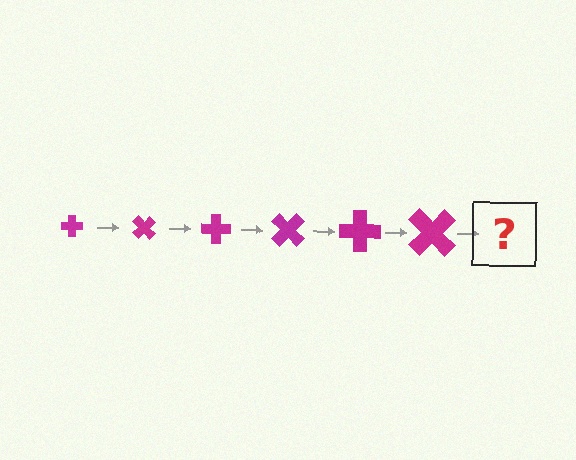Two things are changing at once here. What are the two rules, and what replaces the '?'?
The two rules are that the cross grows larger each step and it rotates 45 degrees each step. The '?' should be a cross, larger than the previous one and rotated 270 degrees from the start.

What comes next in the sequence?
The next element should be a cross, larger than the previous one and rotated 270 degrees from the start.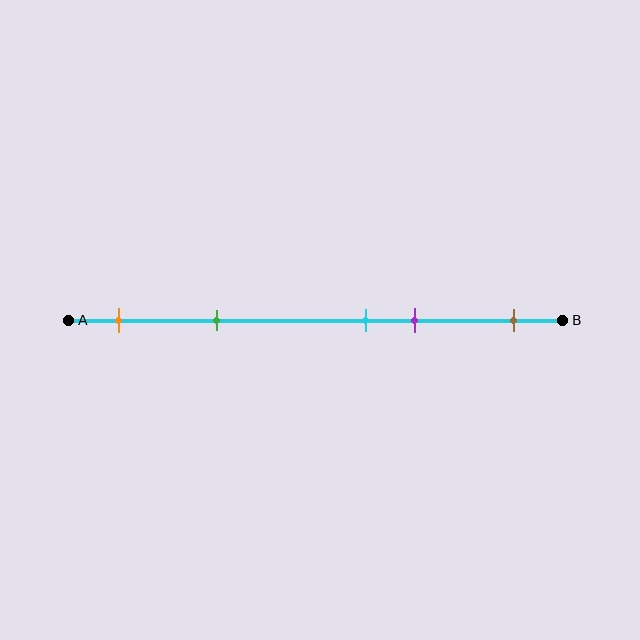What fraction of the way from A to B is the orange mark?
The orange mark is approximately 10% (0.1) of the way from A to B.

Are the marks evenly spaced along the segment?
No, the marks are not evenly spaced.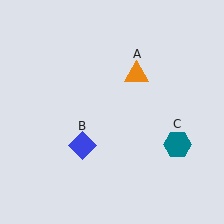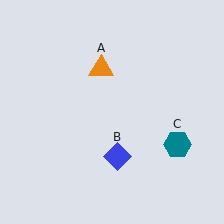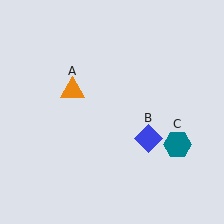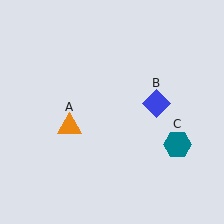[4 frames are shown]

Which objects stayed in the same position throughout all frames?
Teal hexagon (object C) remained stationary.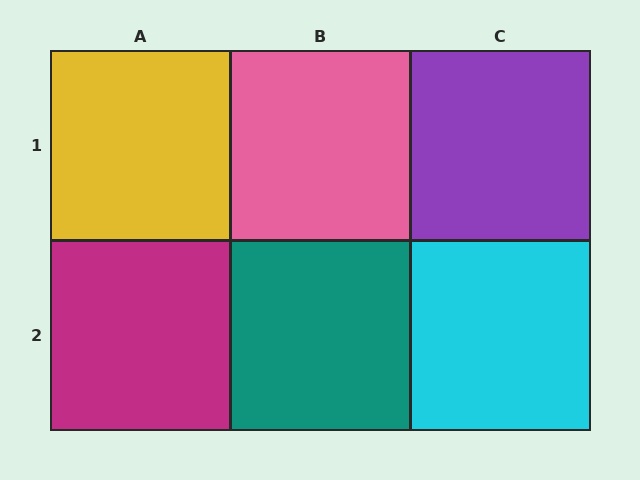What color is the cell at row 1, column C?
Purple.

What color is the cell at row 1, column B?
Pink.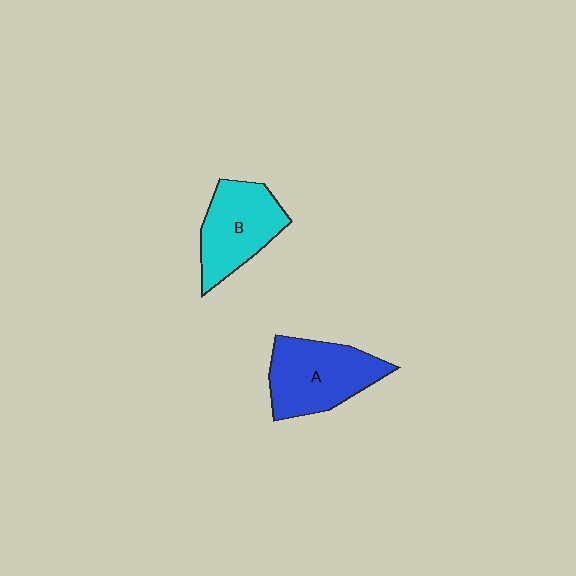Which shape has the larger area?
Shape A (blue).